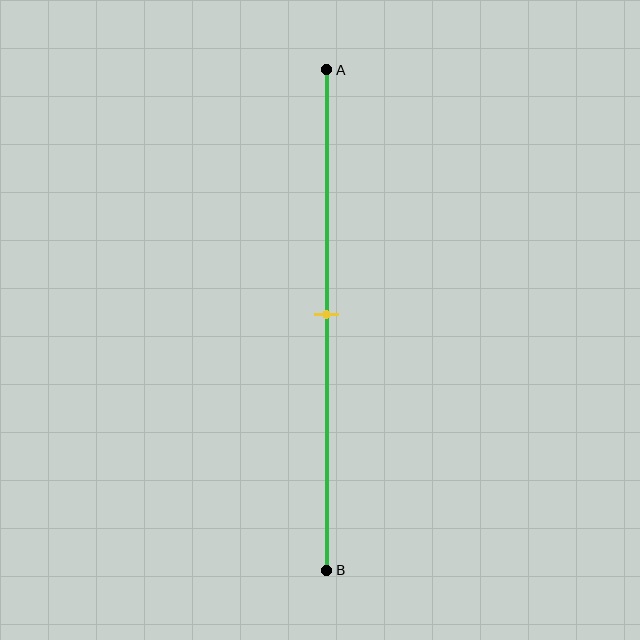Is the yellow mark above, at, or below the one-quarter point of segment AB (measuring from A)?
The yellow mark is below the one-quarter point of segment AB.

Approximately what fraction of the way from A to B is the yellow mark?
The yellow mark is approximately 50% of the way from A to B.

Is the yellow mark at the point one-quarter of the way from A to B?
No, the mark is at about 50% from A, not at the 25% one-quarter point.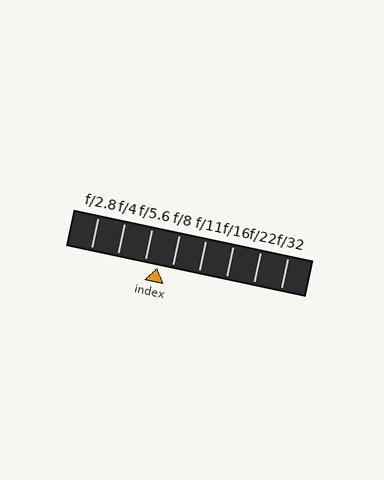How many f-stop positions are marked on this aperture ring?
There are 8 f-stop positions marked.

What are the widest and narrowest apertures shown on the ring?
The widest aperture shown is f/2.8 and the narrowest is f/32.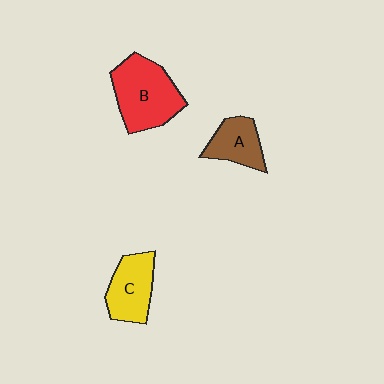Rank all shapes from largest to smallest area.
From largest to smallest: B (red), C (yellow), A (brown).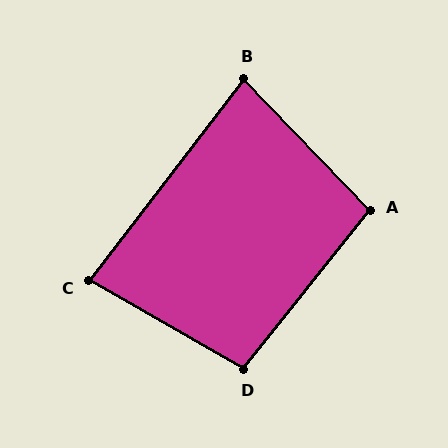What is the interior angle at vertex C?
Approximately 82 degrees (acute).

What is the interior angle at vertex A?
Approximately 98 degrees (obtuse).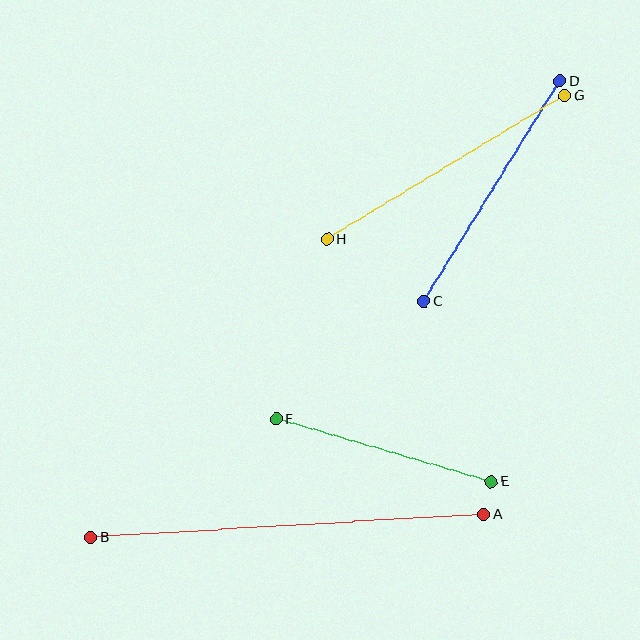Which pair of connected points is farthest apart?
Points A and B are farthest apart.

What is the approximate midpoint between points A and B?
The midpoint is at approximately (287, 526) pixels.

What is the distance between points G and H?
The distance is approximately 278 pixels.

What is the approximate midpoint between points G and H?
The midpoint is at approximately (446, 168) pixels.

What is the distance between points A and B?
The distance is approximately 394 pixels.